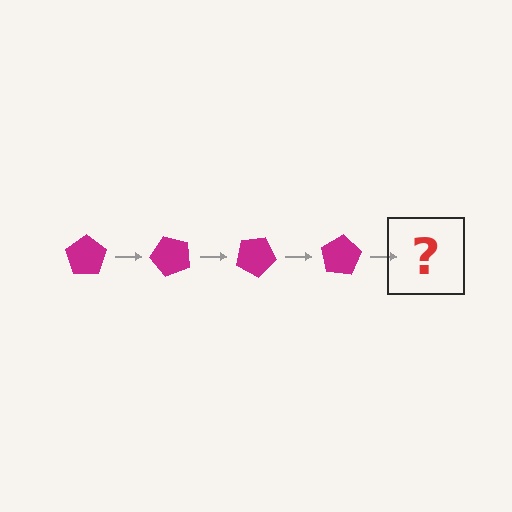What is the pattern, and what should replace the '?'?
The pattern is that the pentagon rotates 50 degrees each step. The '?' should be a magenta pentagon rotated 200 degrees.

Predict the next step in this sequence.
The next step is a magenta pentagon rotated 200 degrees.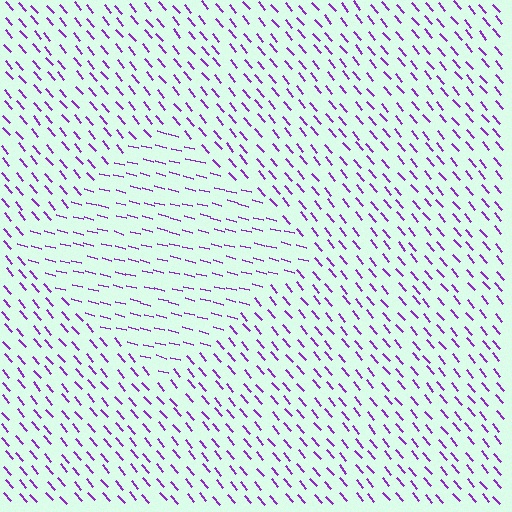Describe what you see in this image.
The image is filled with small purple line segments. A diamond region in the image has lines oriented differently from the surrounding lines, creating a visible texture boundary.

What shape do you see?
I see a diamond.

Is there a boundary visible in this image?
Yes, there is a texture boundary formed by a change in line orientation.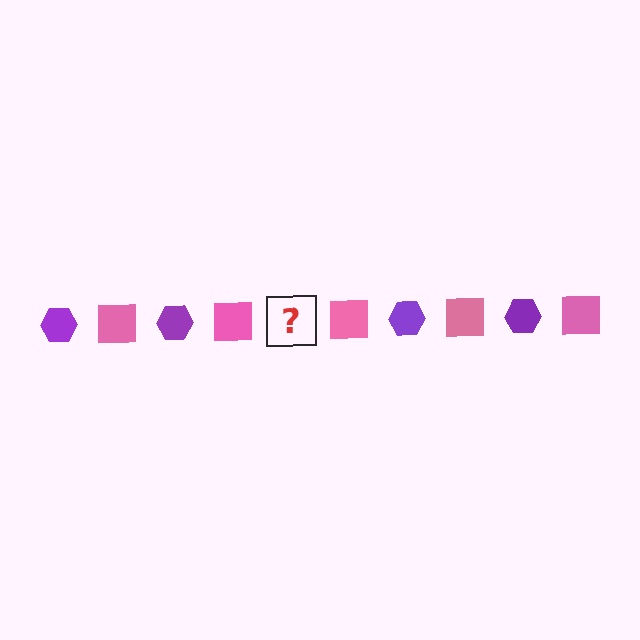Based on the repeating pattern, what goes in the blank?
The blank should be a purple hexagon.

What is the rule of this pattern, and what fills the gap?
The rule is that the pattern alternates between purple hexagon and pink square. The gap should be filled with a purple hexagon.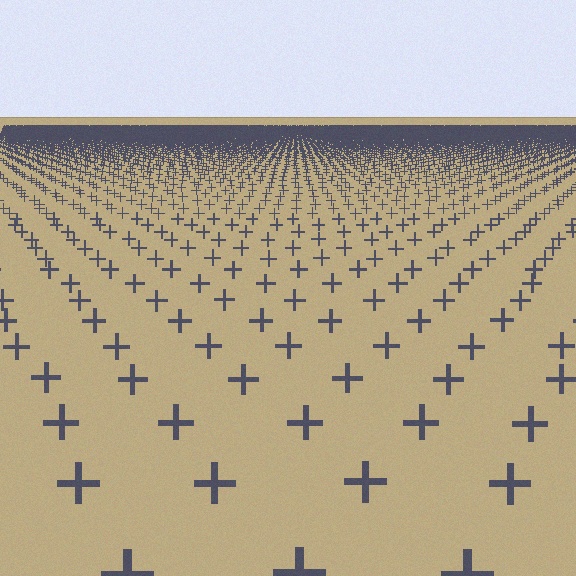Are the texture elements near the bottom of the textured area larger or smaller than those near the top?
Larger. Near the bottom, elements are closer to the viewer and appear at a bigger on-screen size.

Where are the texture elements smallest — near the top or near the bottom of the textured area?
Near the top.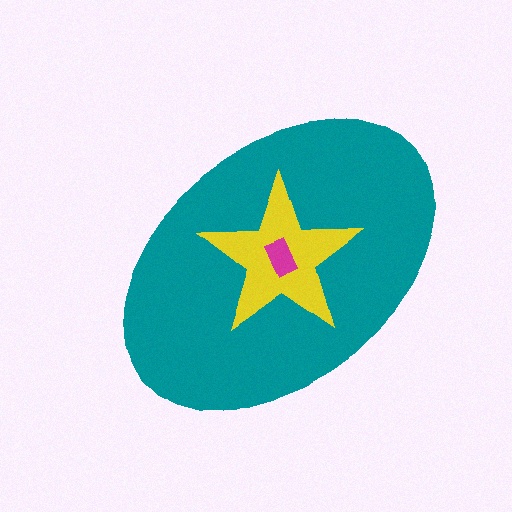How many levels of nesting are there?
3.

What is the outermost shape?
The teal ellipse.